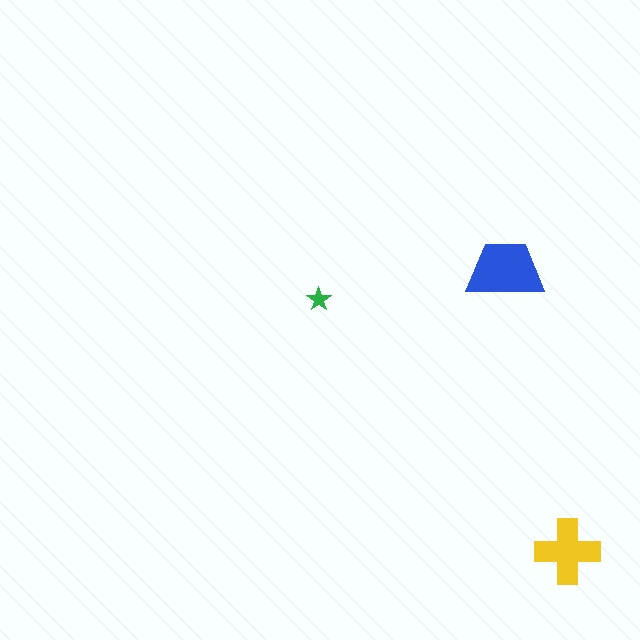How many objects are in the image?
There are 3 objects in the image.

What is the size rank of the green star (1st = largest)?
3rd.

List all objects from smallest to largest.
The green star, the yellow cross, the blue trapezoid.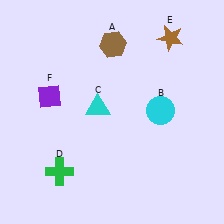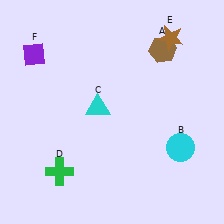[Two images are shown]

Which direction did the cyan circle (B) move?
The cyan circle (B) moved down.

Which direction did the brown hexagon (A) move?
The brown hexagon (A) moved right.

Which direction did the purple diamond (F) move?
The purple diamond (F) moved up.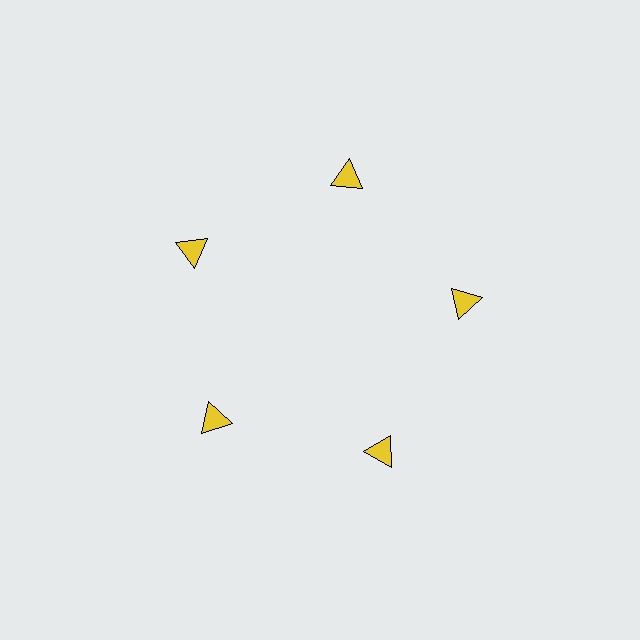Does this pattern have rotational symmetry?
Yes, this pattern has 5-fold rotational symmetry. It looks the same after rotating 72 degrees around the center.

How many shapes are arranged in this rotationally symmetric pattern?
There are 5 shapes, arranged in 5 groups of 1.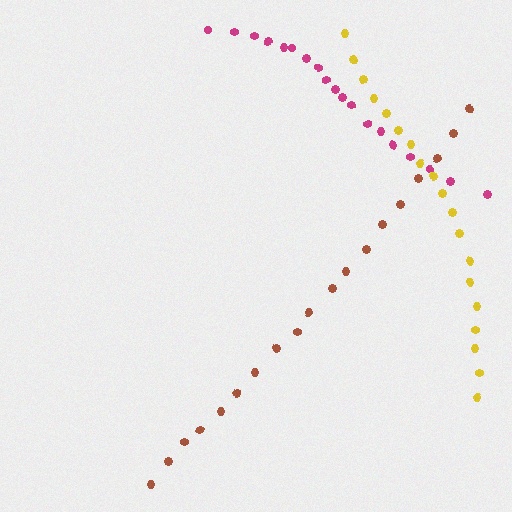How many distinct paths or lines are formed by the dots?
There are 3 distinct paths.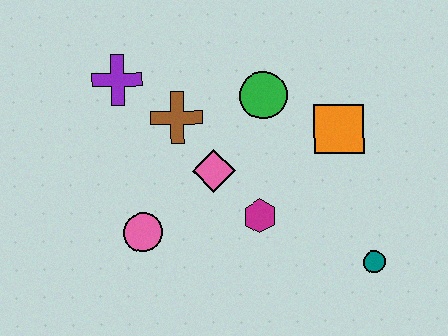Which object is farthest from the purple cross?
The teal circle is farthest from the purple cross.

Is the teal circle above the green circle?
No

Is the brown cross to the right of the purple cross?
Yes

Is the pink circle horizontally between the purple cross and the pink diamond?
Yes